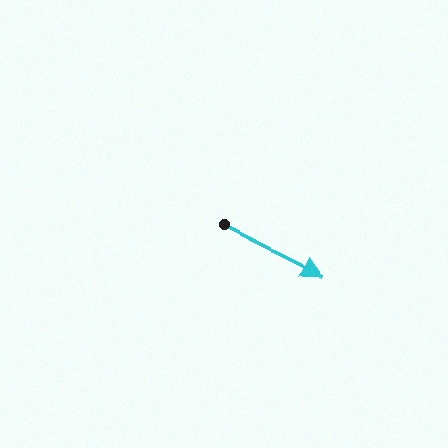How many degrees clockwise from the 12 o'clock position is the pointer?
Approximately 117 degrees.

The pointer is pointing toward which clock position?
Roughly 4 o'clock.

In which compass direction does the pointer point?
Southeast.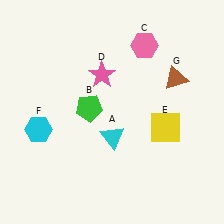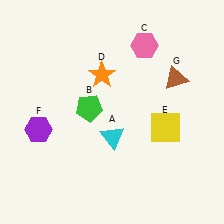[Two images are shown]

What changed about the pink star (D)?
In Image 1, D is pink. In Image 2, it changed to orange.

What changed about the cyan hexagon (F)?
In Image 1, F is cyan. In Image 2, it changed to purple.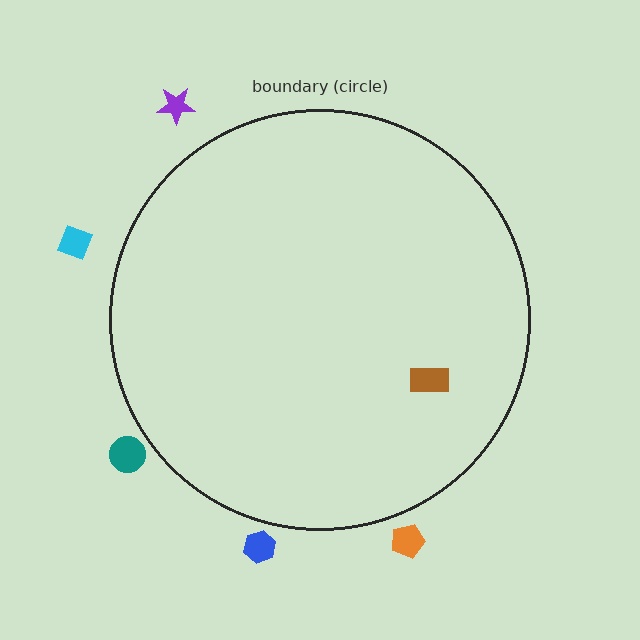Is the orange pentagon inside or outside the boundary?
Outside.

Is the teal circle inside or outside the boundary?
Outside.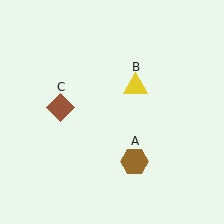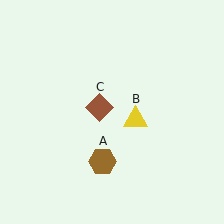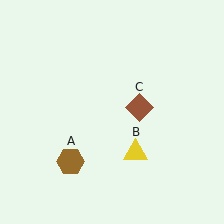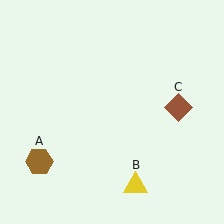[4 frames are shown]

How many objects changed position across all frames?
3 objects changed position: brown hexagon (object A), yellow triangle (object B), brown diamond (object C).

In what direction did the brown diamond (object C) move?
The brown diamond (object C) moved right.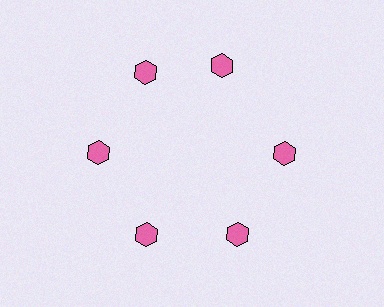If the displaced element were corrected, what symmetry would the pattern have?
It would have 6-fold rotational symmetry — the pattern would map onto itself every 60 degrees.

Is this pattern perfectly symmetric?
No. The 6 pink hexagons are arranged in a ring, but one element near the 1 o'clock position is rotated out of alignment along the ring, breaking the 6-fold rotational symmetry.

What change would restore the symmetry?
The symmetry would be restored by rotating it back into even spacing with its neighbors so that all 6 hexagons sit at equal angles and equal distance from the center.